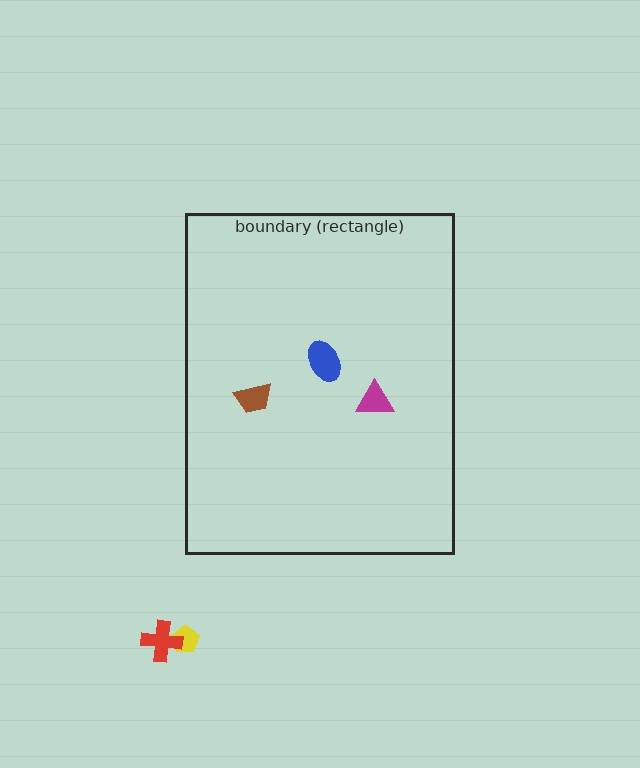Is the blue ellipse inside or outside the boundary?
Inside.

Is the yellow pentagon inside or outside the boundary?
Outside.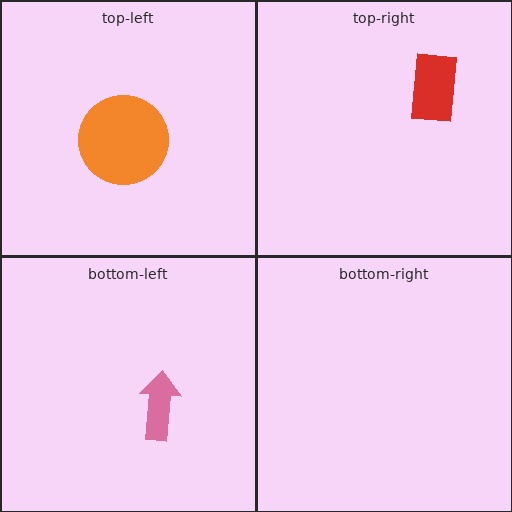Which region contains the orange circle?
The top-left region.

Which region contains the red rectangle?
The top-right region.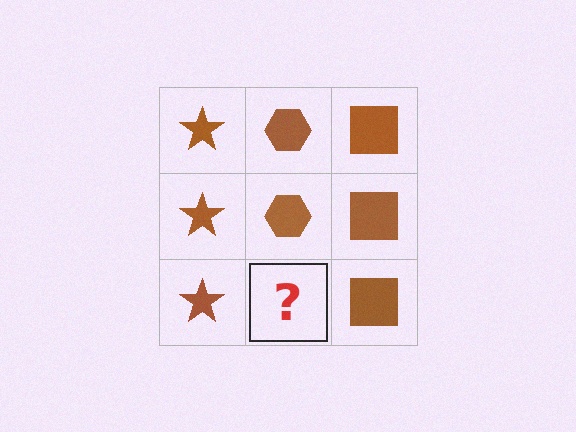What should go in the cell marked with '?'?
The missing cell should contain a brown hexagon.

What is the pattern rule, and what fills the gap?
The rule is that each column has a consistent shape. The gap should be filled with a brown hexagon.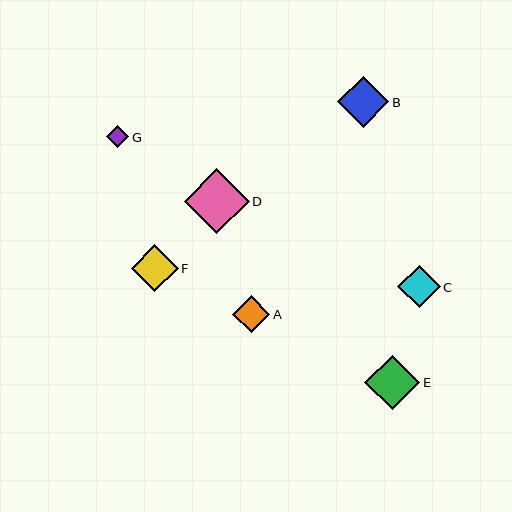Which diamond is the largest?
Diamond D is the largest with a size of approximately 65 pixels.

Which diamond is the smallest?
Diamond G is the smallest with a size of approximately 22 pixels.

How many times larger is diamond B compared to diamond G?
Diamond B is approximately 2.3 times the size of diamond G.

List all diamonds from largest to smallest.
From largest to smallest: D, E, B, F, C, A, G.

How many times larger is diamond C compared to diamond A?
Diamond C is approximately 1.1 times the size of diamond A.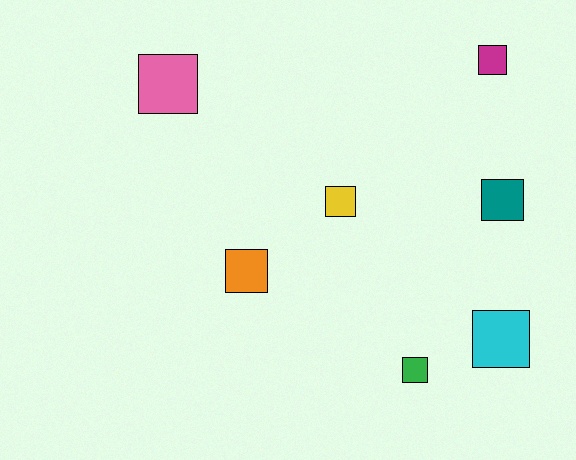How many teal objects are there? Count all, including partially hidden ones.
There is 1 teal object.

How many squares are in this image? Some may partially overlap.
There are 7 squares.